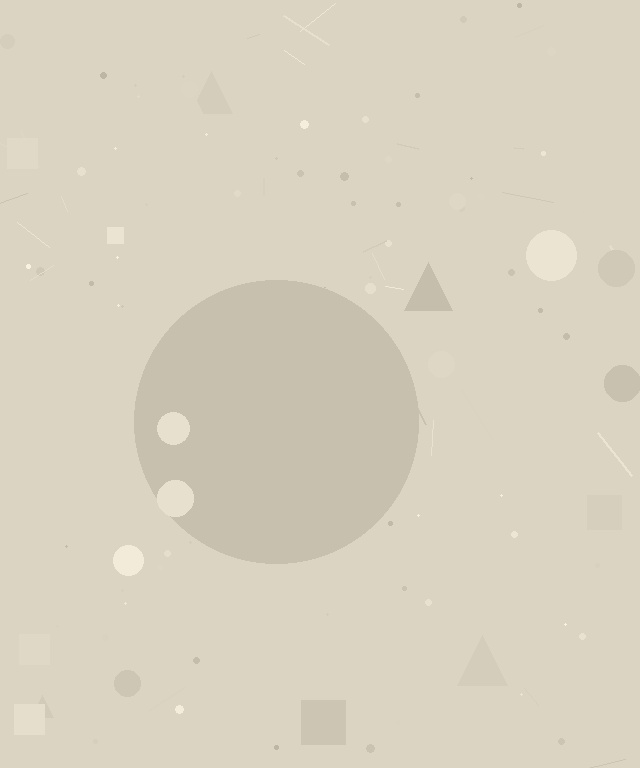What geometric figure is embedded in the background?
A circle is embedded in the background.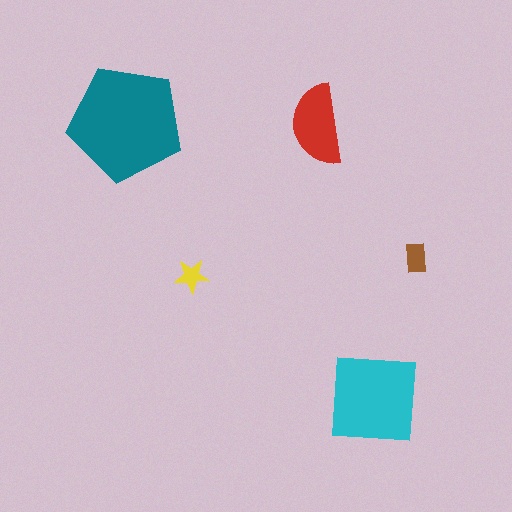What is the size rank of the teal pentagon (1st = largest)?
1st.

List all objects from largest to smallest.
The teal pentagon, the cyan square, the red semicircle, the brown rectangle, the yellow star.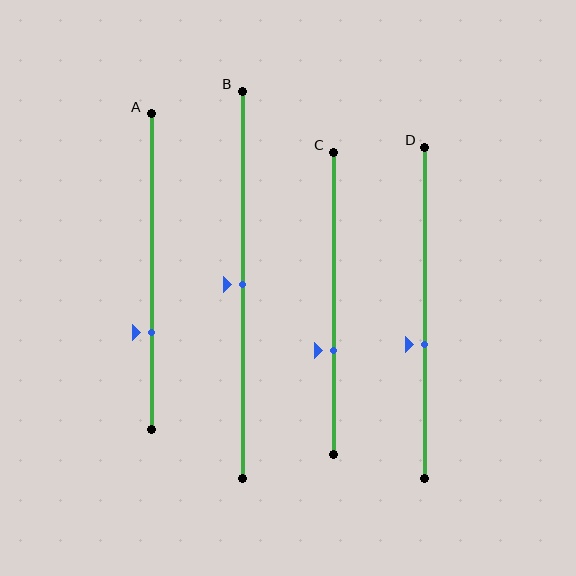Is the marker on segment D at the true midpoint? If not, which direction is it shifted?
No, the marker on segment D is shifted downward by about 10% of the segment length.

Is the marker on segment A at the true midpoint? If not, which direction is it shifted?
No, the marker on segment A is shifted downward by about 19% of the segment length.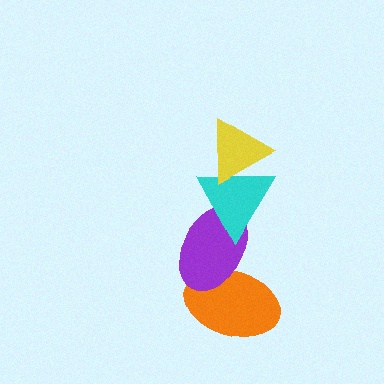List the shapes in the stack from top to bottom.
From top to bottom: the yellow triangle, the cyan triangle, the purple ellipse, the orange ellipse.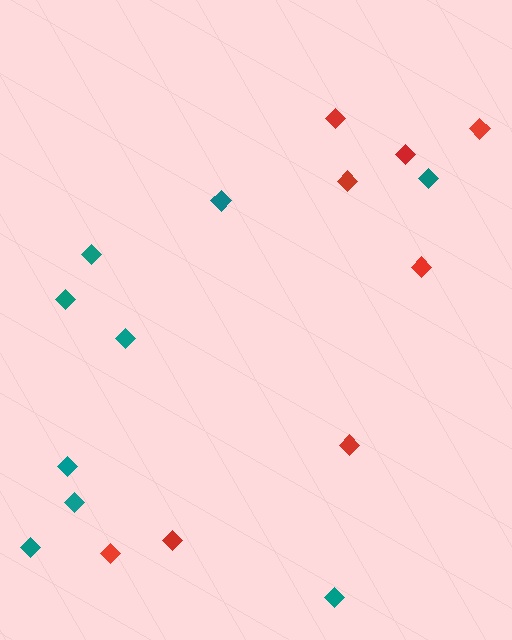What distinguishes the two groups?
There are 2 groups: one group of red diamonds (8) and one group of teal diamonds (9).